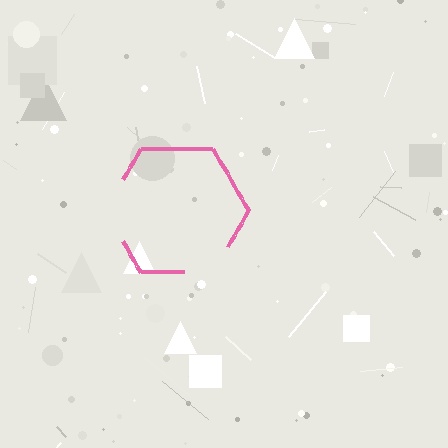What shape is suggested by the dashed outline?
The dashed outline suggests a hexagon.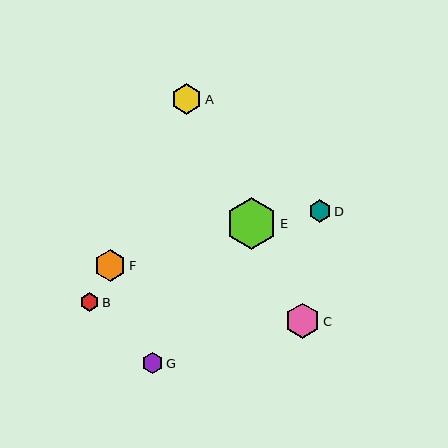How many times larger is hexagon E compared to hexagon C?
Hexagon E is approximately 1.5 times the size of hexagon C.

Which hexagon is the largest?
Hexagon E is the largest with a size of approximately 52 pixels.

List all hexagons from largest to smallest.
From largest to smallest: E, C, F, A, D, G, B.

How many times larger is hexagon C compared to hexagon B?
Hexagon C is approximately 1.9 times the size of hexagon B.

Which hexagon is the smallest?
Hexagon B is the smallest with a size of approximately 19 pixels.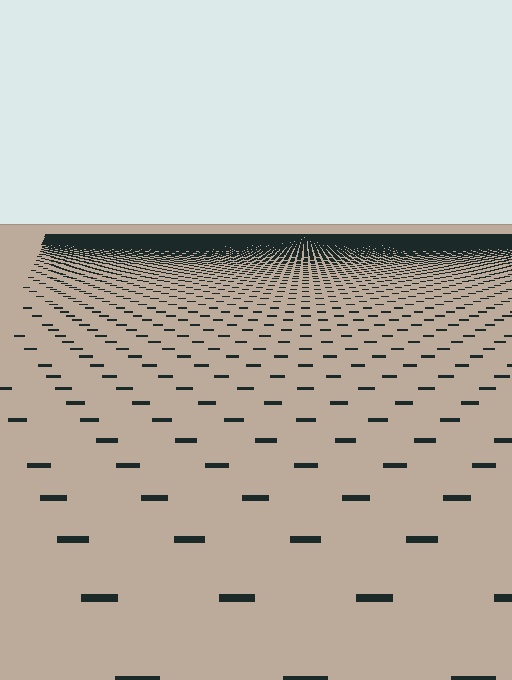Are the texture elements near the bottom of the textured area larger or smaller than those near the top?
Larger. Near the bottom, elements are closer to the viewer and appear at a bigger on-screen size.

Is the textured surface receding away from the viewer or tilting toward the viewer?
The surface is receding away from the viewer. Texture elements get smaller and denser toward the top.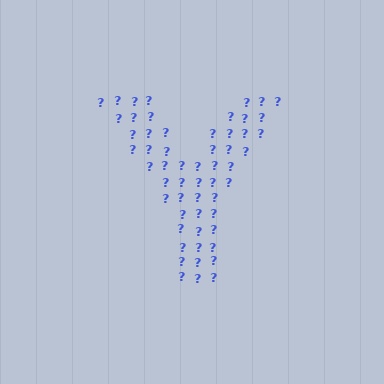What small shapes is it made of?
It is made of small question marks.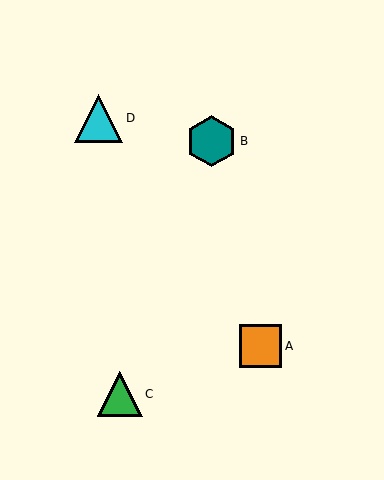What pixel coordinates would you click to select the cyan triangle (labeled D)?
Click at (99, 118) to select the cyan triangle D.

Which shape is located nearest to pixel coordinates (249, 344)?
The orange square (labeled A) at (261, 346) is nearest to that location.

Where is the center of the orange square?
The center of the orange square is at (261, 346).